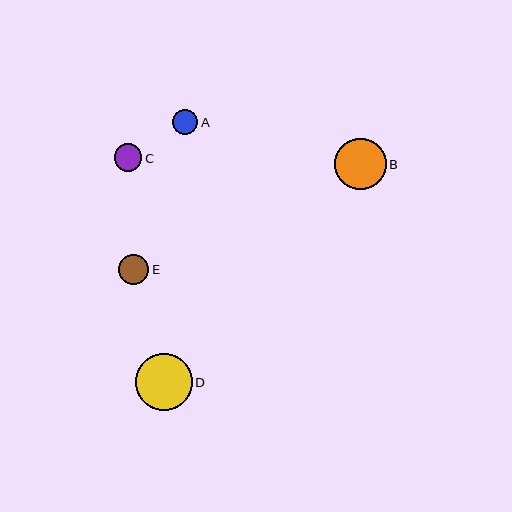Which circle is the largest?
Circle D is the largest with a size of approximately 57 pixels.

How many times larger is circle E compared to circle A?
Circle E is approximately 1.2 times the size of circle A.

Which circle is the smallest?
Circle A is the smallest with a size of approximately 25 pixels.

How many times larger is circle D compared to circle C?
Circle D is approximately 2.0 times the size of circle C.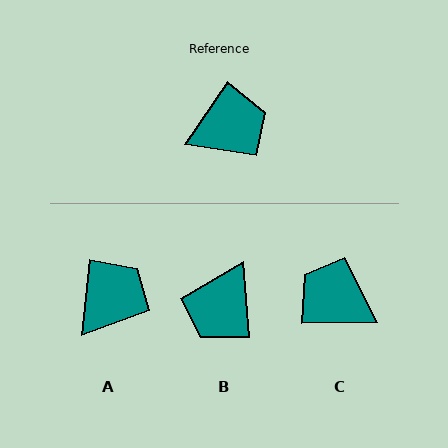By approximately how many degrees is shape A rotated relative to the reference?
Approximately 28 degrees counter-clockwise.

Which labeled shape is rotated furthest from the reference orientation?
B, about 141 degrees away.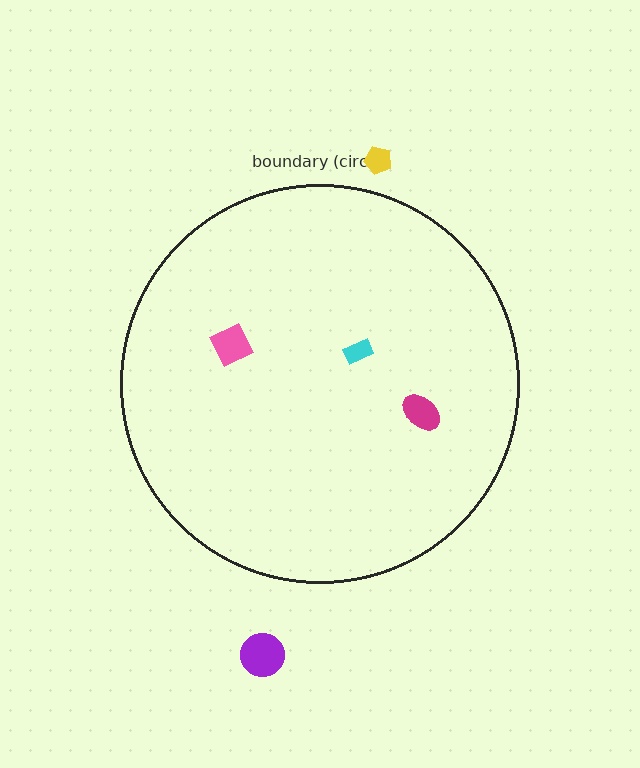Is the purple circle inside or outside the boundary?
Outside.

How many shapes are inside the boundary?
3 inside, 2 outside.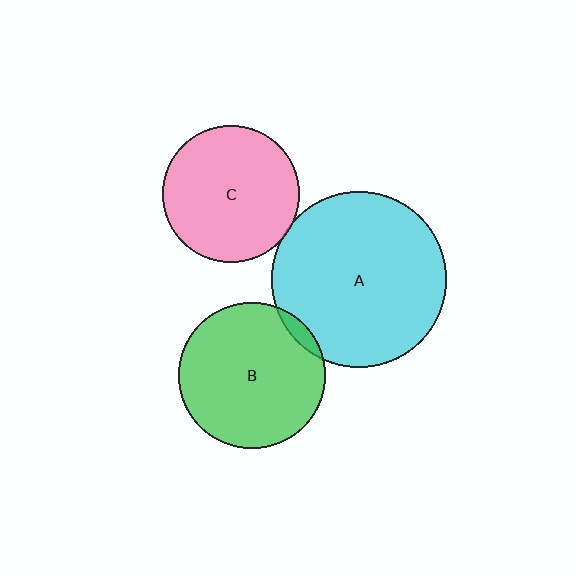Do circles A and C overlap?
Yes.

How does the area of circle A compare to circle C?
Approximately 1.6 times.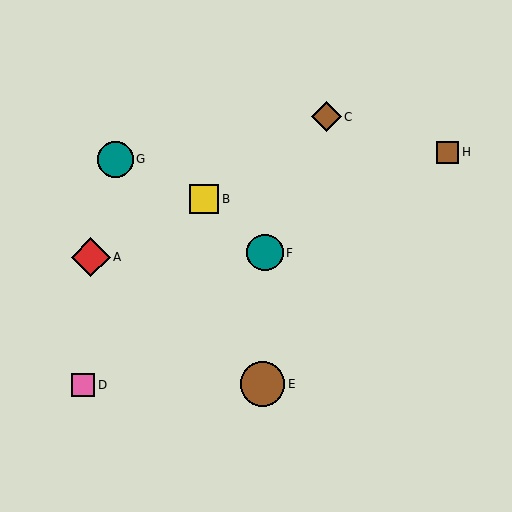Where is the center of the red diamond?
The center of the red diamond is at (91, 257).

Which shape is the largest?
The brown circle (labeled E) is the largest.